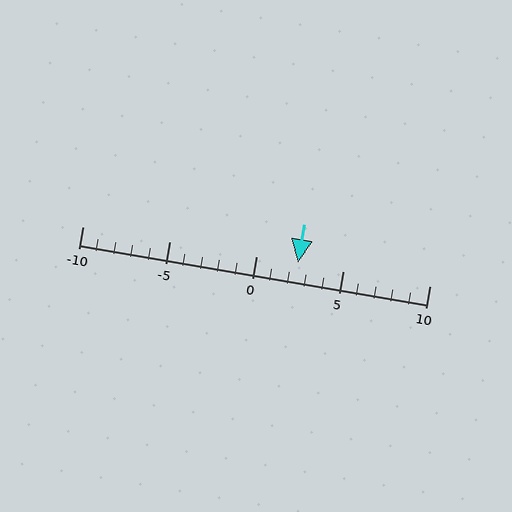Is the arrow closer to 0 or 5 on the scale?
The arrow is closer to 0.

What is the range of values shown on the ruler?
The ruler shows values from -10 to 10.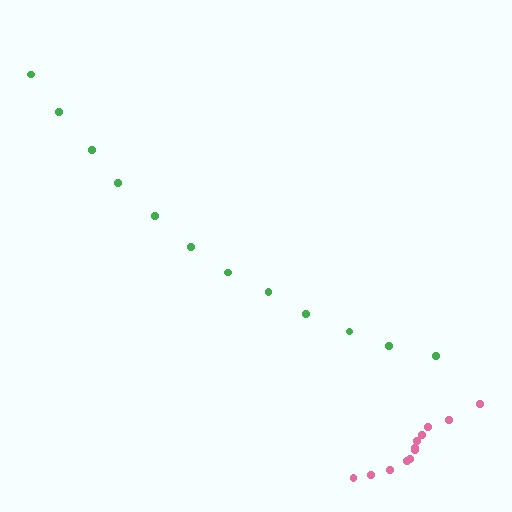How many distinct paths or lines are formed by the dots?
There are 2 distinct paths.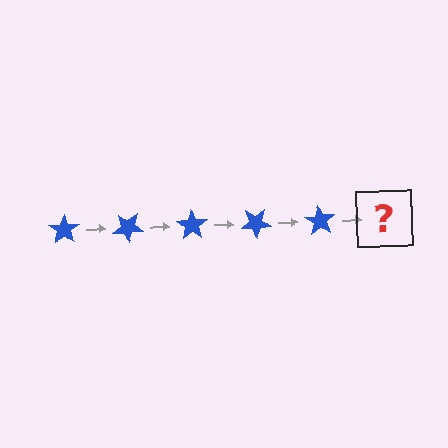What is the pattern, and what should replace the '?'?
The pattern is that the star rotates 35 degrees each step. The '?' should be a blue star rotated 175 degrees.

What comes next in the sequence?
The next element should be a blue star rotated 175 degrees.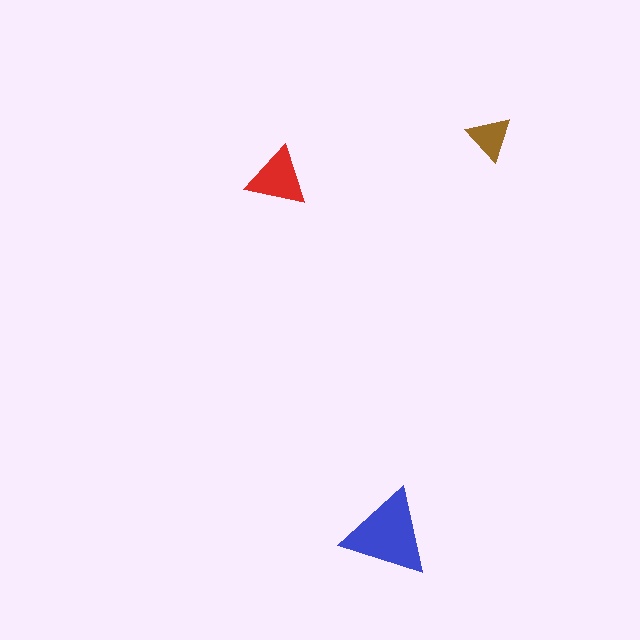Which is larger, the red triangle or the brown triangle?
The red one.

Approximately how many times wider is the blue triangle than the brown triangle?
About 2 times wider.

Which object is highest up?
The brown triangle is topmost.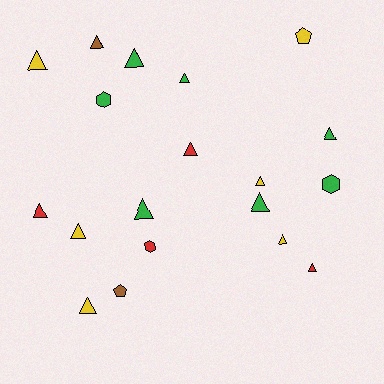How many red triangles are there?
There are 3 red triangles.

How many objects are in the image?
There are 19 objects.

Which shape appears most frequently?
Triangle, with 14 objects.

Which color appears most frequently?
Green, with 7 objects.